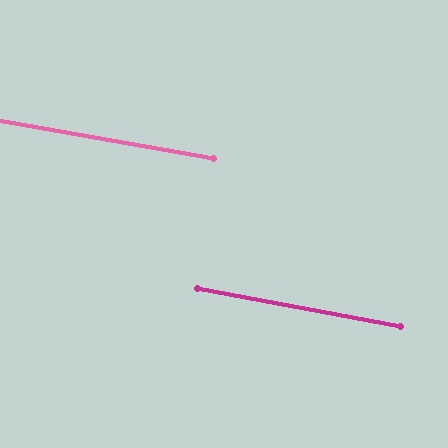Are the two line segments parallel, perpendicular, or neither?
Parallel — their directions differ by only 0.7°.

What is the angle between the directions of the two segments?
Approximately 1 degree.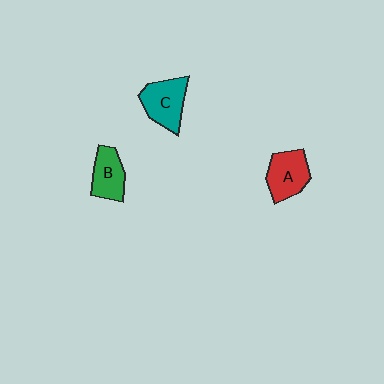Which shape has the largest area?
Shape C (teal).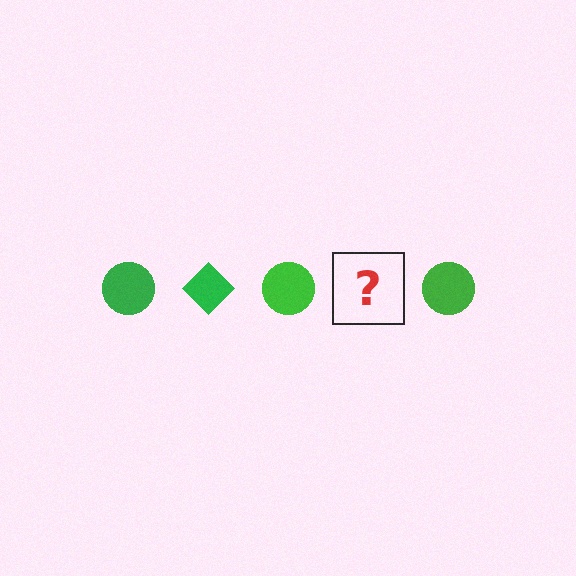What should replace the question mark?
The question mark should be replaced with a green diamond.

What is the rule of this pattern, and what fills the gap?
The rule is that the pattern cycles through circle, diamond shapes in green. The gap should be filled with a green diamond.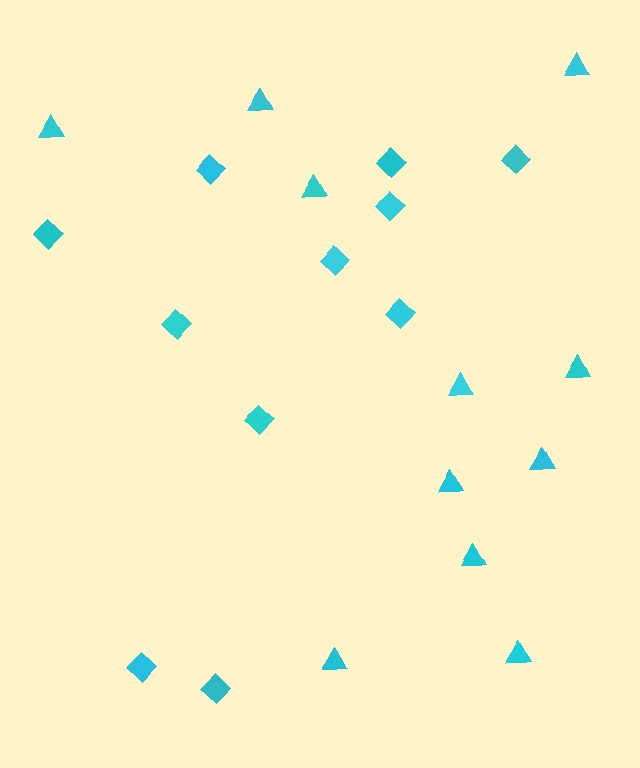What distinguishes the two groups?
There are 2 groups: one group of triangles (11) and one group of diamonds (11).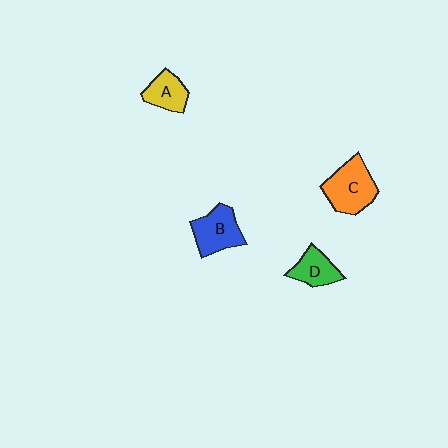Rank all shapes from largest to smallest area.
From largest to smallest: C (orange), B (blue), D (green), A (yellow).